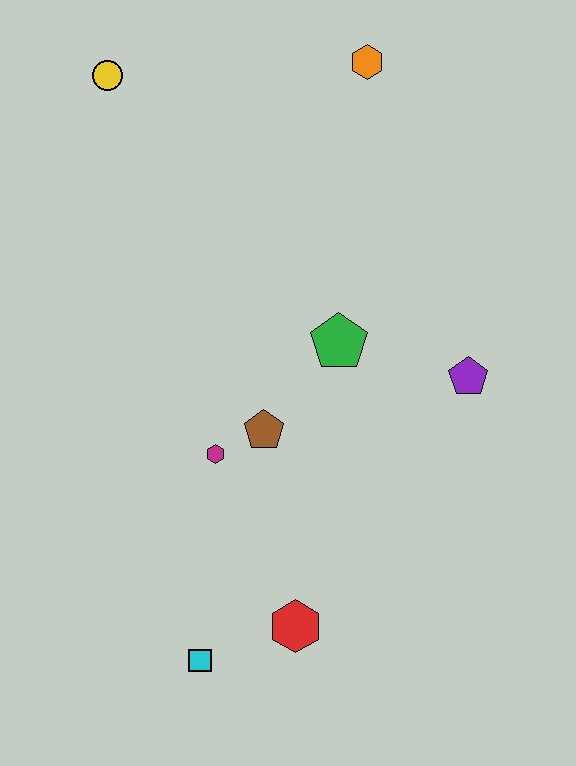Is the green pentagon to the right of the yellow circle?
Yes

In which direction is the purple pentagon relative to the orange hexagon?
The purple pentagon is below the orange hexagon.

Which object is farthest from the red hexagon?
The yellow circle is farthest from the red hexagon.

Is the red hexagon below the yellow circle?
Yes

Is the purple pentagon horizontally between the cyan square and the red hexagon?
No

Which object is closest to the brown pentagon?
The magenta hexagon is closest to the brown pentagon.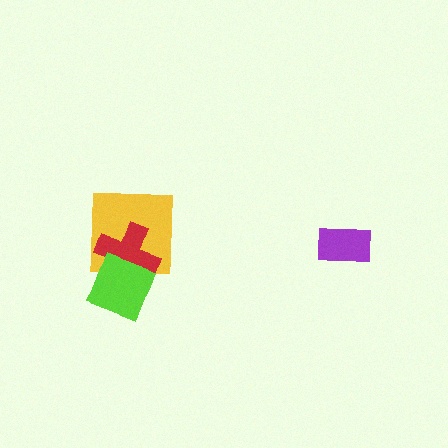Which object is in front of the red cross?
The lime diamond is in front of the red cross.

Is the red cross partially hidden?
Yes, it is partially covered by another shape.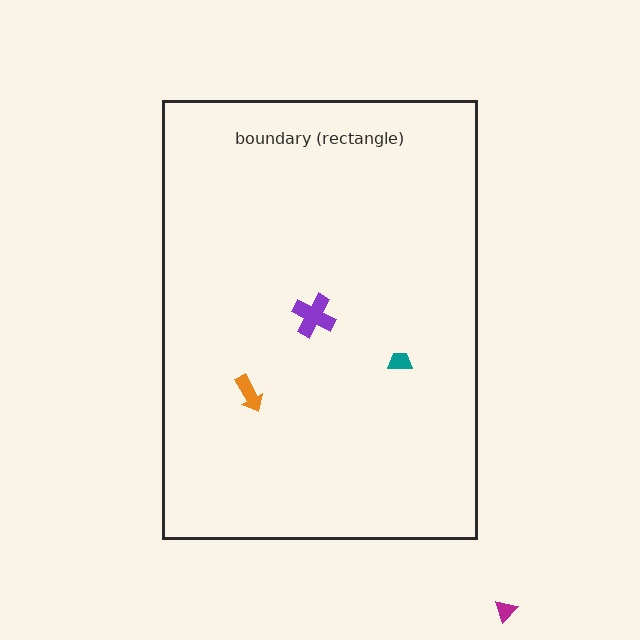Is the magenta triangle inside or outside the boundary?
Outside.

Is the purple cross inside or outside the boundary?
Inside.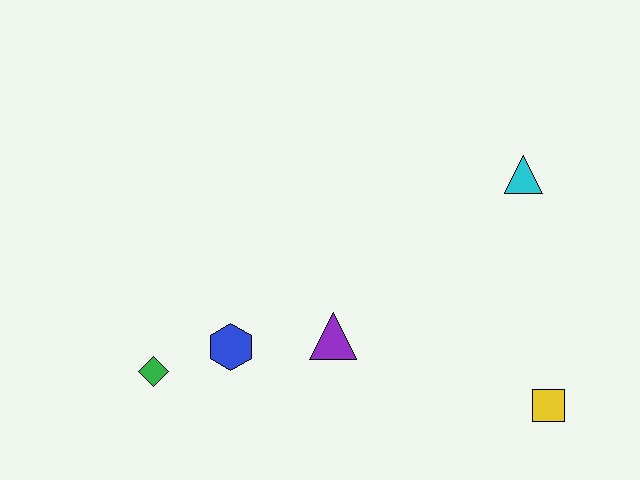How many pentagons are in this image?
There are no pentagons.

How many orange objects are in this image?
There are no orange objects.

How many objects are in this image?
There are 5 objects.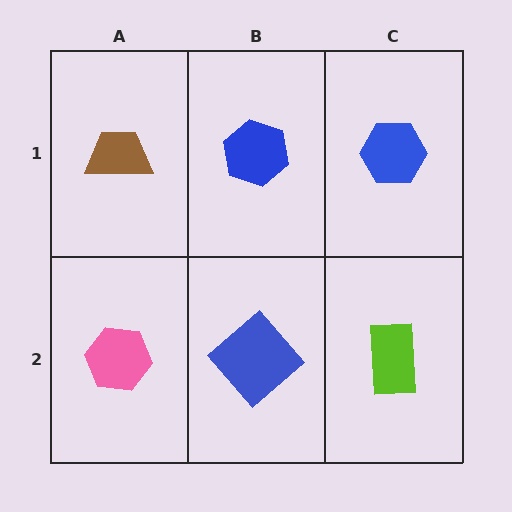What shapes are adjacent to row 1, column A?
A pink hexagon (row 2, column A), a blue hexagon (row 1, column B).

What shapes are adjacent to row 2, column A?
A brown trapezoid (row 1, column A), a blue diamond (row 2, column B).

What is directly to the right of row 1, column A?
A blue hexagon.